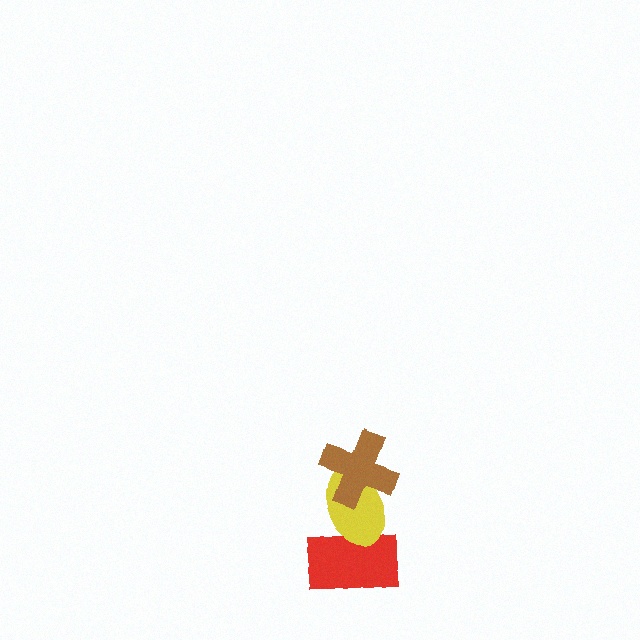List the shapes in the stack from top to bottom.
From top to bottom: the brown cross, the yellow ellipse, the red rectangle.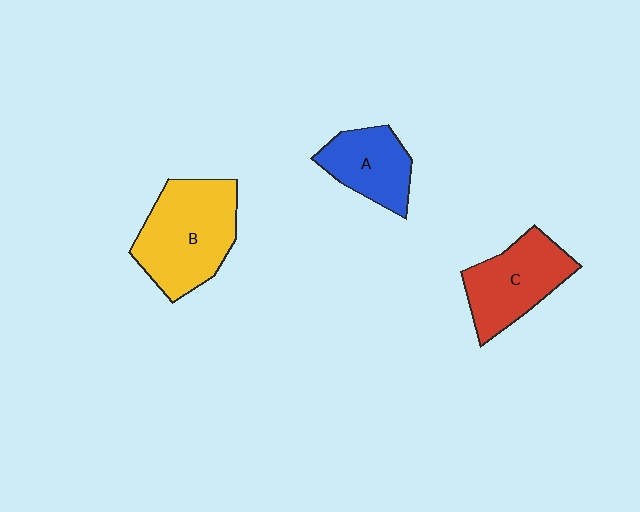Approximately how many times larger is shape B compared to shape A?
Approximately 1.7 times.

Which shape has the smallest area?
Shape A (blue).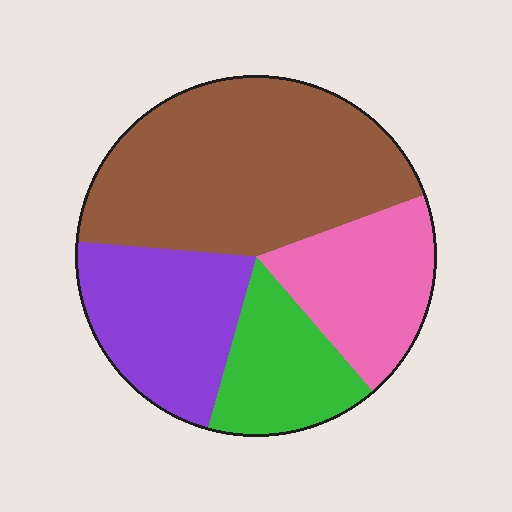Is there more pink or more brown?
Brown.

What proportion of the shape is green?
Green takes up about one sixth (1/6) of the shape.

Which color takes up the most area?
Brown, at roughly 45%.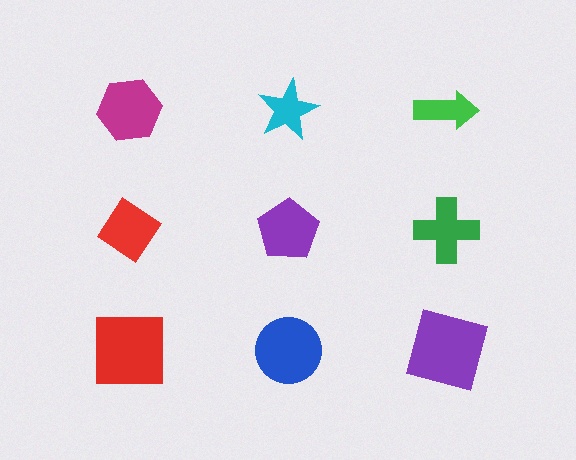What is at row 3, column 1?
A red square.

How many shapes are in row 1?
3 shapes.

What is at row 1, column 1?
A magenta hexagon.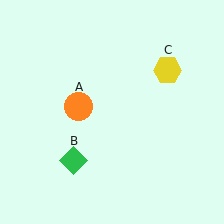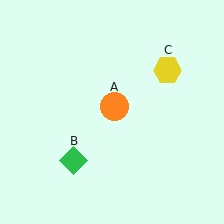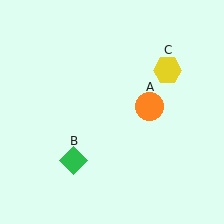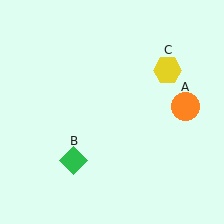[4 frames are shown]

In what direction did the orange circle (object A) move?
The orange circle (object A) moved right.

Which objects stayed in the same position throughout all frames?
Green diamond (object B) and yellow hexagon (object C) remained stationary.